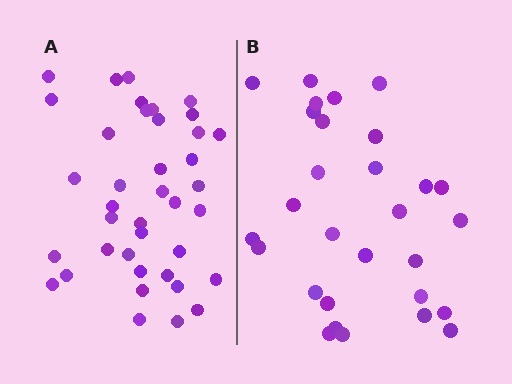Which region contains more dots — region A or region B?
Region A (the left region) has more dots.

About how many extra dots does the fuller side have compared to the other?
Region A has roughly 10 or so more dots than region B.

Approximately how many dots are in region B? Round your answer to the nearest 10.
About 30 dots. (The exact count is 29, which rounds to 30.)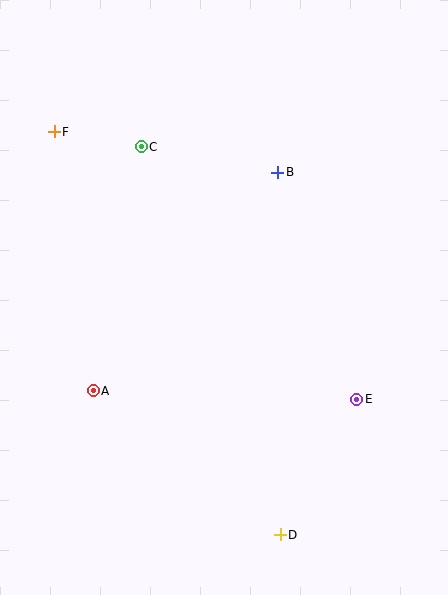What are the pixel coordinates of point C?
Point C is at (141, 147).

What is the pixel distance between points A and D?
The distance between A and D is 236 pixels.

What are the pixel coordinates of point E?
Point E is at (357, 399).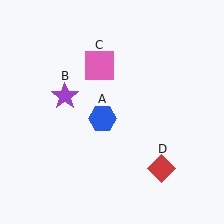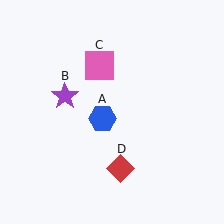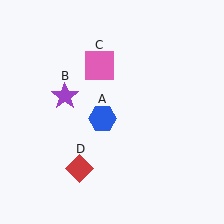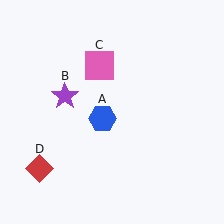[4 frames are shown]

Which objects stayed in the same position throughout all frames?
Blue hexagon (object A) and purple star (object B) and pink square (object C) remained stationary.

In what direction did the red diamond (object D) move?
The red diamond (object D) moved left.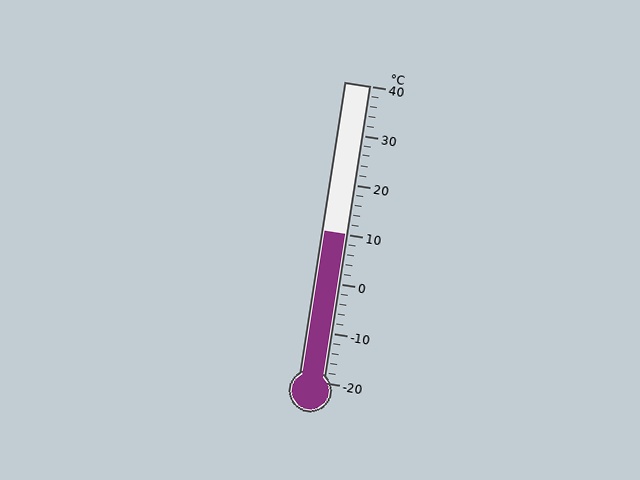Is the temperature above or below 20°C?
The temperature is below 20°C.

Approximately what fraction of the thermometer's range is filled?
The thermometer is filled to approximately 50% of its range.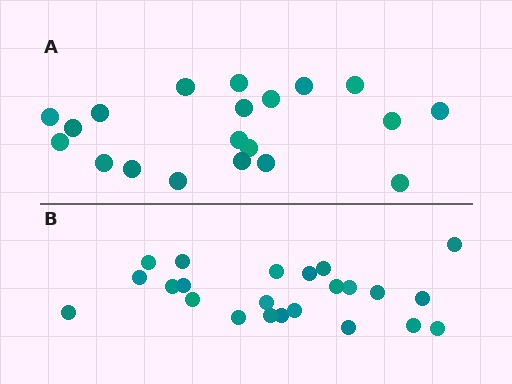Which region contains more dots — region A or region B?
Region B (the bottom region) has more dots.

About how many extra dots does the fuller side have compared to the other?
Region B has just a few more — roughly 2 or 3 more dots than region A.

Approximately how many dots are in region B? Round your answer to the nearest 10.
About 20 dots. (The exact count is 23, which rounds to 20.)